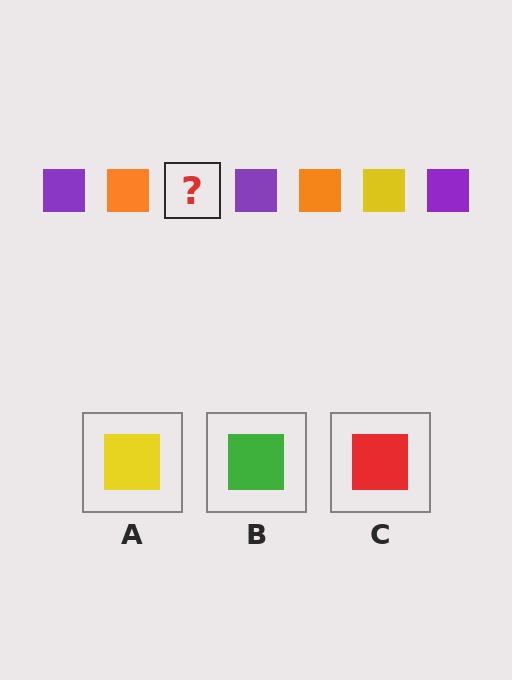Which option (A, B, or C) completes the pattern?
A.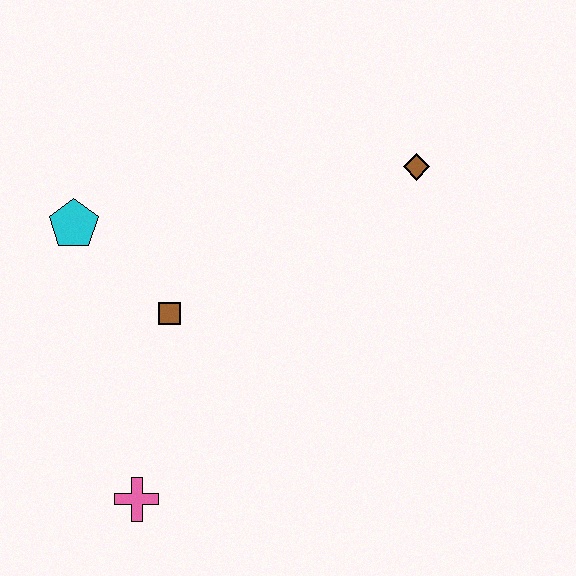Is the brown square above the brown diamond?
No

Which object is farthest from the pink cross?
The brown diamond is farthest from the pink cross.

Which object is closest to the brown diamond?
The brown square is closest to the brown diamond.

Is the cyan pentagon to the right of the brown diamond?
No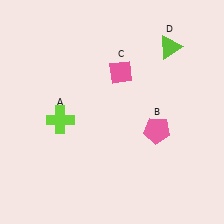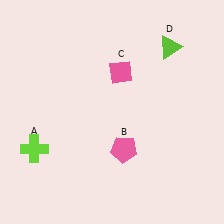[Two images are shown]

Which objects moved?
The objects that moved are: the lime cross (A), the pink pentagon (B).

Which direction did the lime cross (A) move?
The lime cross (A) moved down.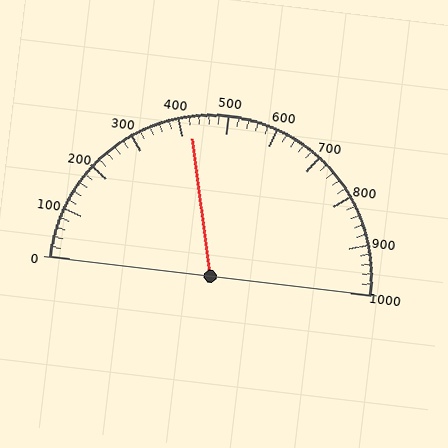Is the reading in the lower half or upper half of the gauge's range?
The reading is in the lower half of the range (0 to 1000).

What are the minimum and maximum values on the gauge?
The gauge ranges from 0 to 1000.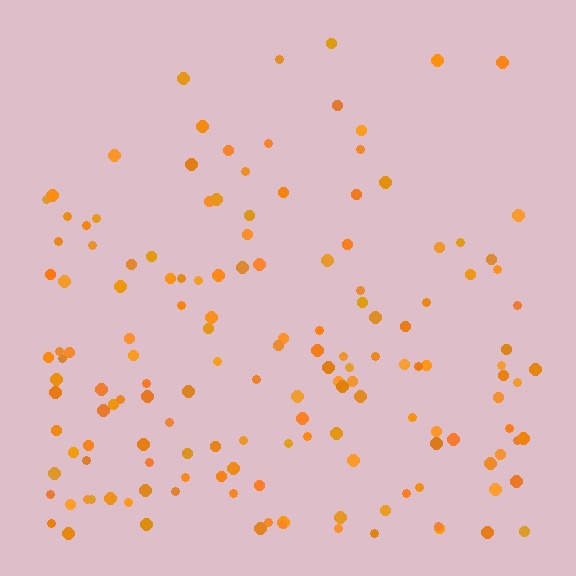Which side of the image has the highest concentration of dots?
The bottom.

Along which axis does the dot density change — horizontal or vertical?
Vertical.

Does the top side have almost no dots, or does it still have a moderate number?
Still a moderate number, just noticeably fewer than the bottom.